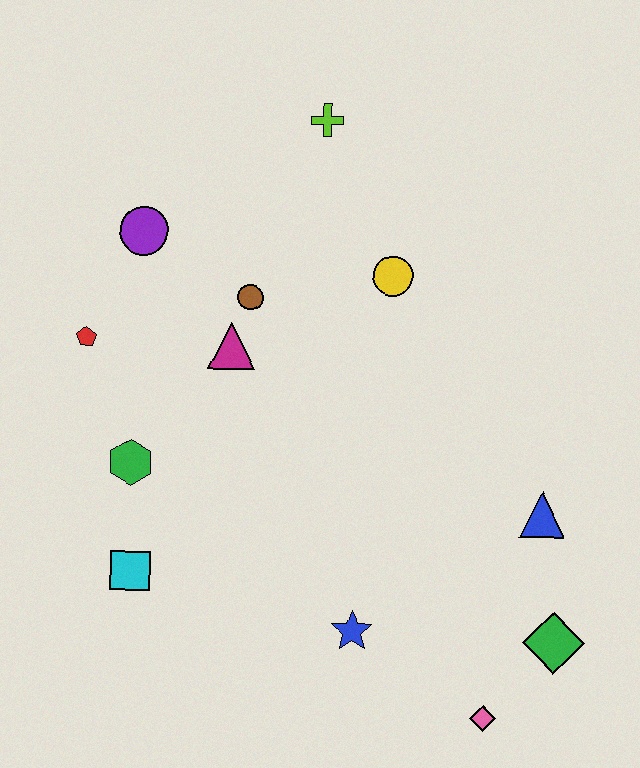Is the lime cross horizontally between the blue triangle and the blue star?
No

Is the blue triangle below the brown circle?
Yes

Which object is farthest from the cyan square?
The lime cross is farthest from the cyan square.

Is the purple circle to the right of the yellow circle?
No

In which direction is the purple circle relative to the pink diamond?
The purple circle is above the pink diamond.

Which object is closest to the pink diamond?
The green diamond is closest to the pink diamond.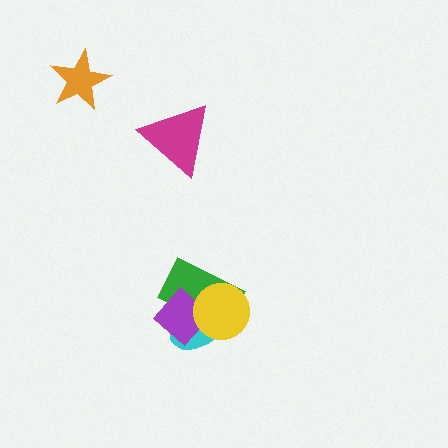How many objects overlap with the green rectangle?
3 objects overlap with the green rectangle.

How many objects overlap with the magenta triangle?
0 objects overlap with the magenta triangle.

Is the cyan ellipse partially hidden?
Yes, it is partially covered by another shape.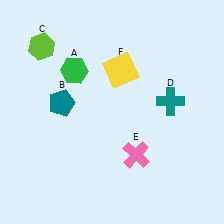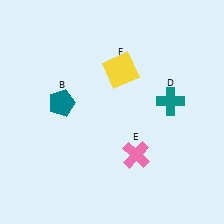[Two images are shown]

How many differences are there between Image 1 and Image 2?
There are 2 differences between the two images.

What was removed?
The lime hexagon (C), the green hexagon (A) were removed in Image 2.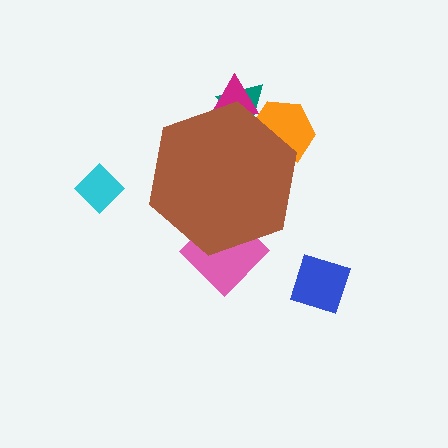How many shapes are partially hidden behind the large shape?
4 shapes are partially hidden.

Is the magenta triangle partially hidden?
Yes, the magenta triangle is partially hidden behind the brown hexagon.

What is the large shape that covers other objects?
A brown hexagon.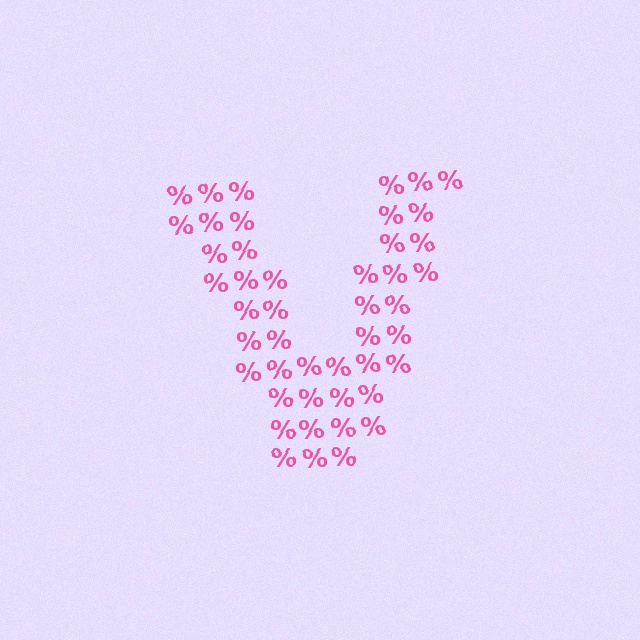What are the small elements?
The small elements are percent signs.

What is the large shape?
The large shape is the letter V.